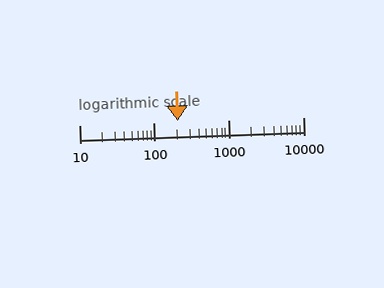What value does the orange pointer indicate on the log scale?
The pointer indicates approximately 210.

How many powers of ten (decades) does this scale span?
The scale spans 3 decades, from 10 to 10000.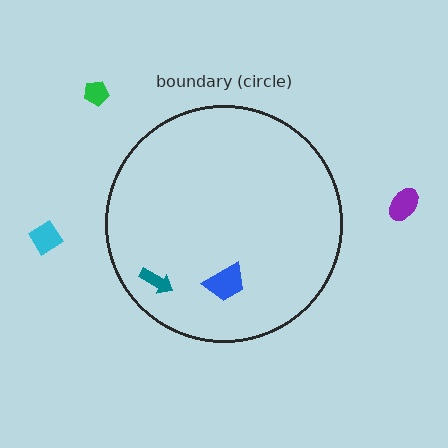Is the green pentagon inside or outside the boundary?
Outside.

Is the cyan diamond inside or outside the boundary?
Outside.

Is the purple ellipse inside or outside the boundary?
Outside.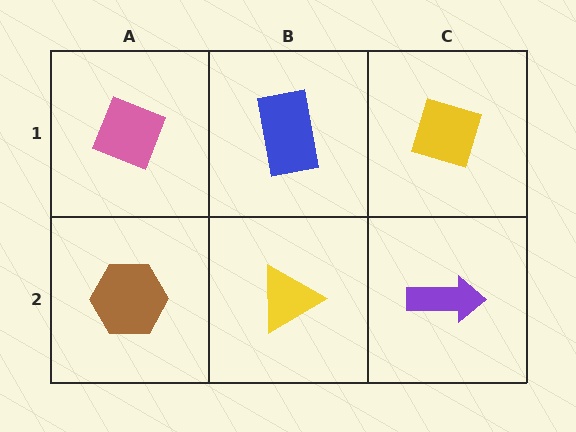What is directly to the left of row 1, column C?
A blue rectangle.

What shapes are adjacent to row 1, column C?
A purple arrow (row 2, column C), a blue rectangle (row 1, column B).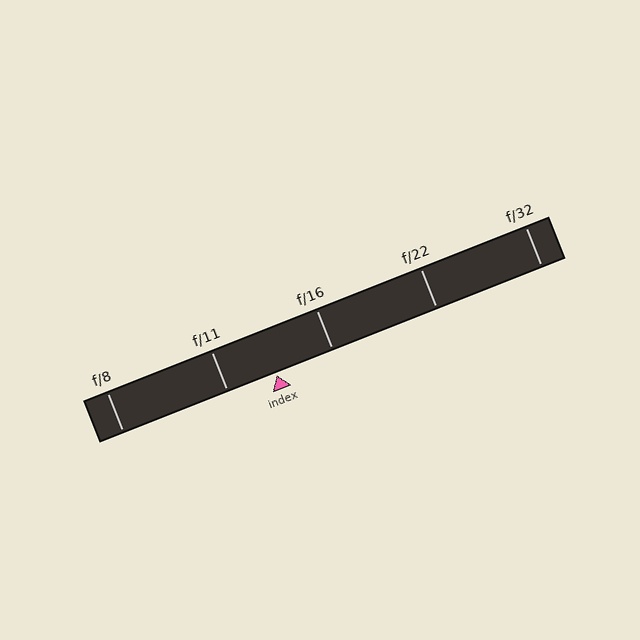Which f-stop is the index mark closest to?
The index mark is closest to f/11.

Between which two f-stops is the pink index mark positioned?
The index mark is between f/11 and f/16.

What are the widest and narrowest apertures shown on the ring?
The widest aperture shown is f/8 and the narrowest is f/32.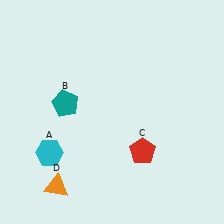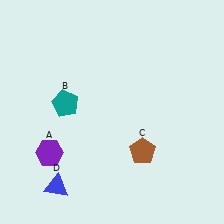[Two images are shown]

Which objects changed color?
A changed from cyan to purple. C changed from red to brown. D changed from orange to blue.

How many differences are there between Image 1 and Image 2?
There are 3 differences between the two images.